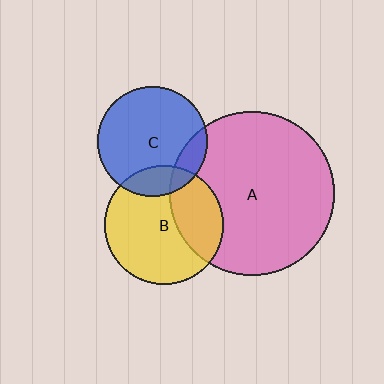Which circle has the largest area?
Circle A (pink).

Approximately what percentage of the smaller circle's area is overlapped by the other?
Approximately 15%.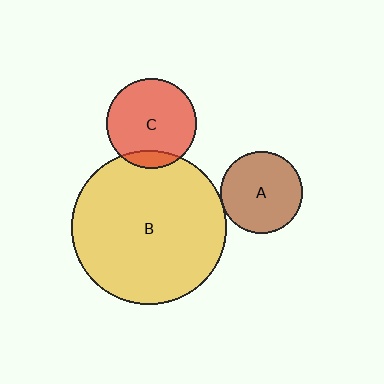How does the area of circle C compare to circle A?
Approximately 1.2 times.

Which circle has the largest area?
Circle B (yellow).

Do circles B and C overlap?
Yes.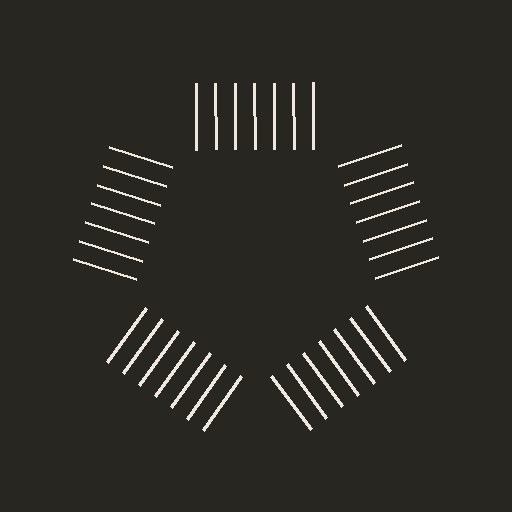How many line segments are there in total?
35 — 7 along each of the 5 edges.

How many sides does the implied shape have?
5 sides — the line-ends trace a pentagon.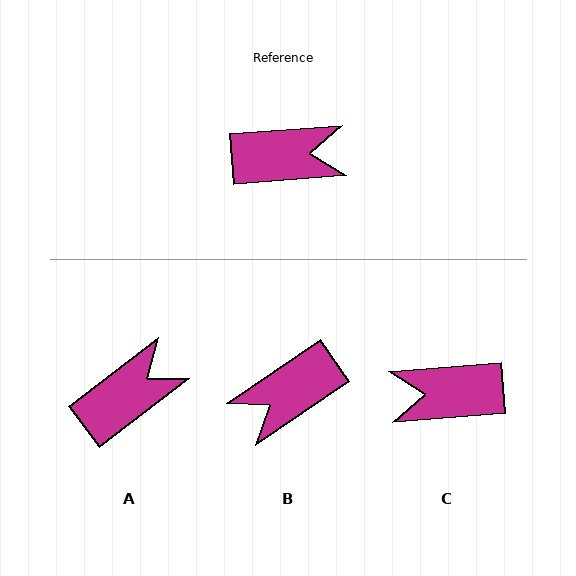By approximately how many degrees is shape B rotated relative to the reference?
Approximately 150 degrees clockwise.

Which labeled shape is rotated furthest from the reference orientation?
C, about 180 degrees away.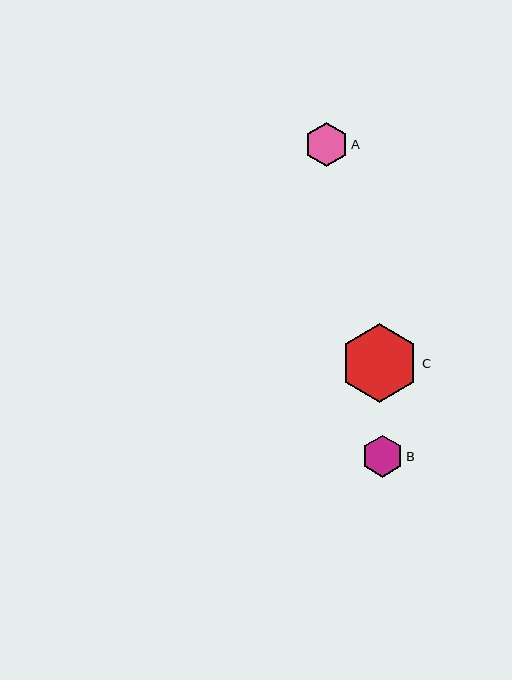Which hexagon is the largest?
Hexagon C is the largest with a size of approximately 79 pixels.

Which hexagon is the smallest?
Hexagon B is the smallest with a size of approximately 42 pixels.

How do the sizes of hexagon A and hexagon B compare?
Hexagon A and hexagon B are approximately the same size.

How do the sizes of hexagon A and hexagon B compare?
Hexagon A and hexagon B are approximately the same size.